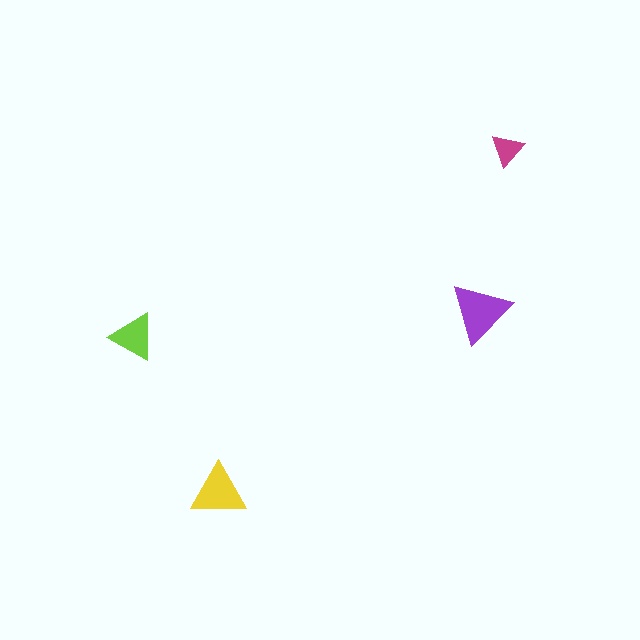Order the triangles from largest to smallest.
the purple one, the yellow one, the lime one, the magenta one.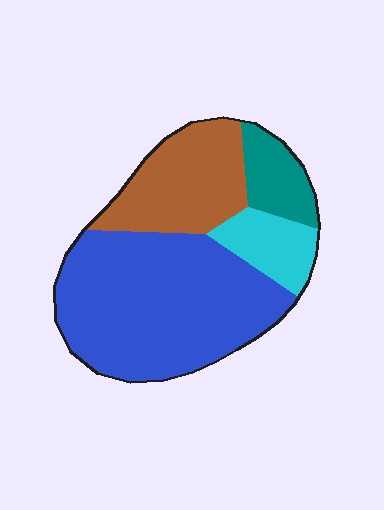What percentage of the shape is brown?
Brown takes up about one quarter (1/4) of the shape.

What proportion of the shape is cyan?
Cyan takes up about one tenth (1/10) of the shape.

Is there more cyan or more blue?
Blue.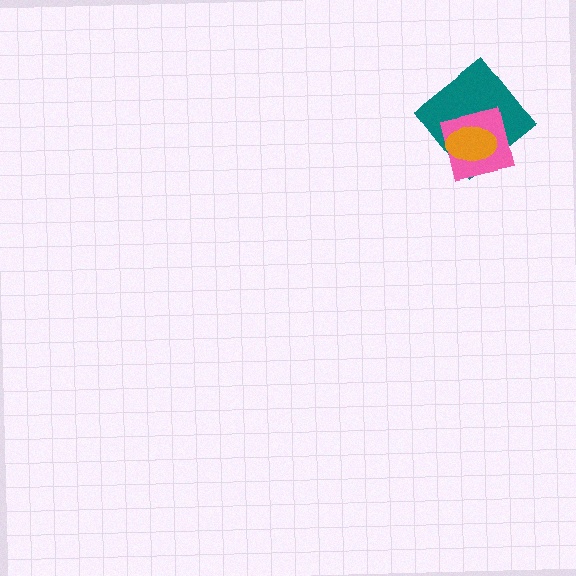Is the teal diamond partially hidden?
Yes, it is partially covered by another shape.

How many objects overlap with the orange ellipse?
2 objects overlap with the orange ellipse.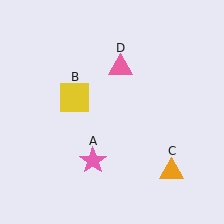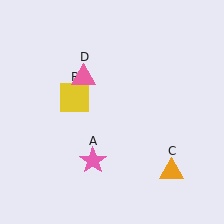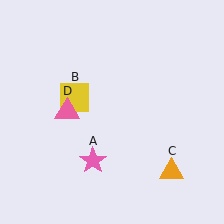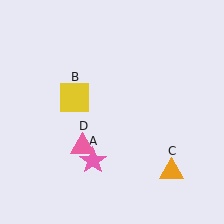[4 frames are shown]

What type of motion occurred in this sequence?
The pink triangle (object D) rotated counterclockwise around the center of the scene.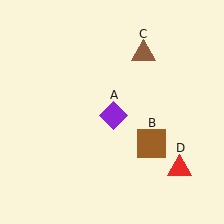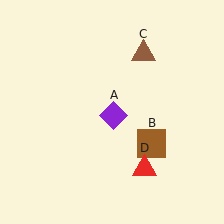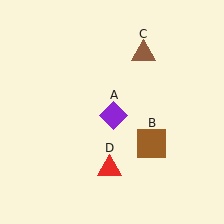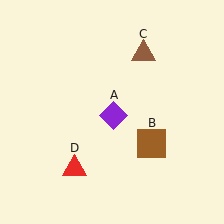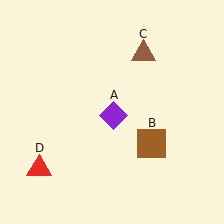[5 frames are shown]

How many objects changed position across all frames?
1 object changed position: red triangle (object D).